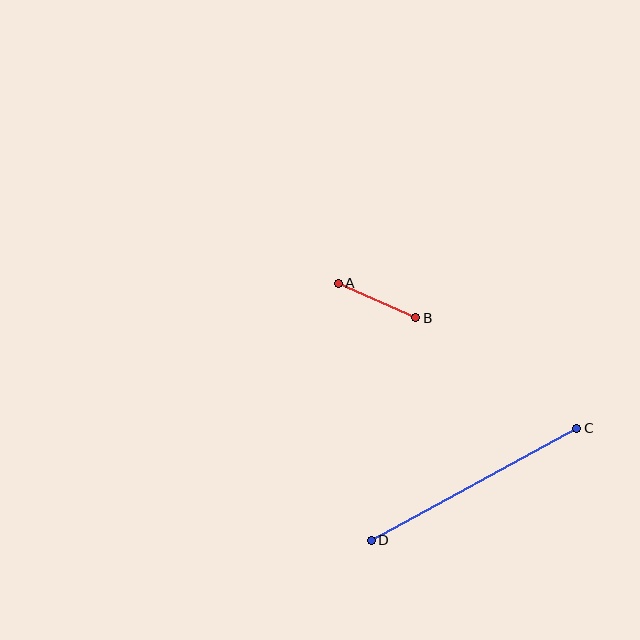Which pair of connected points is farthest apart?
Points C and D are farthest apart.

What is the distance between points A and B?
The distance is approximately 85 pixels.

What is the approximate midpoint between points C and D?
The midpoint is at approximately (474, 484) pixels.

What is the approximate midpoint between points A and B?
The midpoint is at approximately (377, 300) pixels.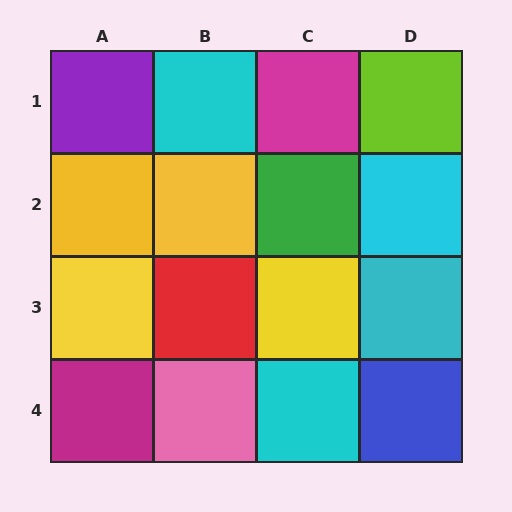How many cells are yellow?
4 cells are yellow.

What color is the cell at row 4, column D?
Blue.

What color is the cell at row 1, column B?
Cyan.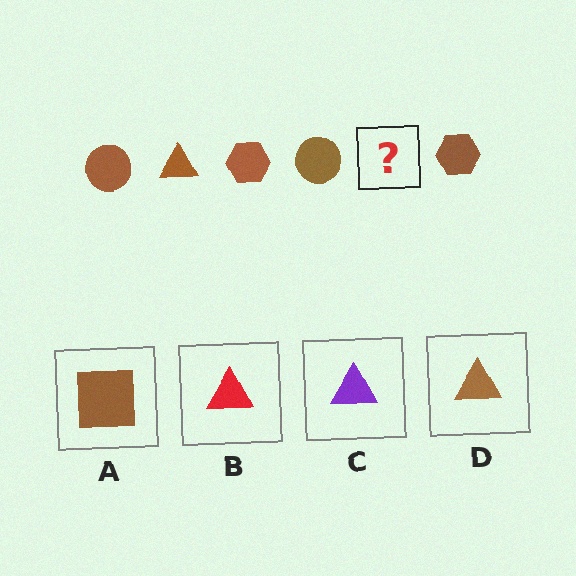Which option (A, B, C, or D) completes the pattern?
D.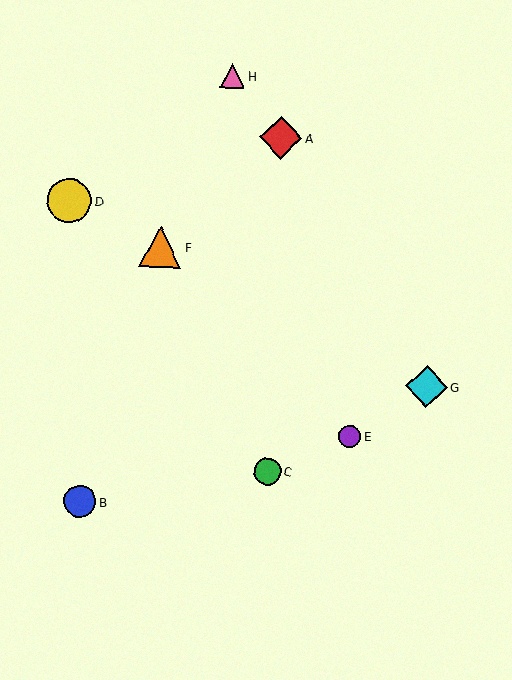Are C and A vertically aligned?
Yes, both are at x≈267.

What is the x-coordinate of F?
Object F is at x≈161.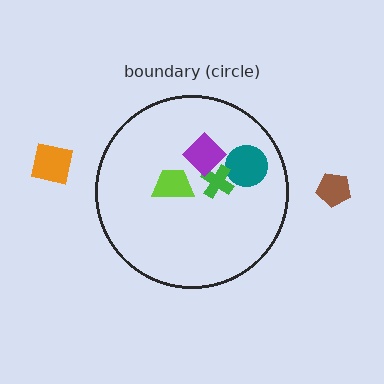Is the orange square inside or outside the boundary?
Outside.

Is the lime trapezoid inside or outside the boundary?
Inside.